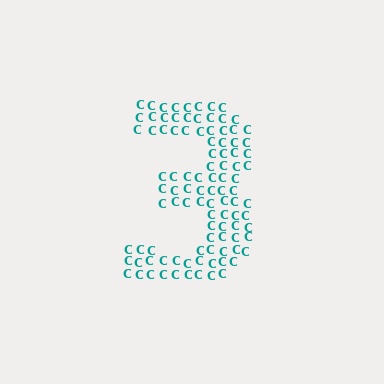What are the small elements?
The small elements are letter C's.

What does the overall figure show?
The overall figure shows the digit 3.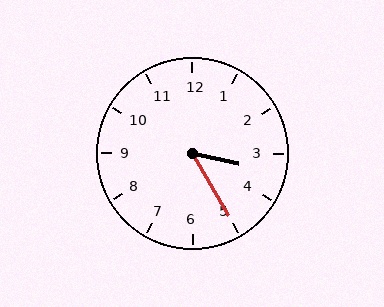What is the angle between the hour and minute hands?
Approximately 48 degrees.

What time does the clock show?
3:25.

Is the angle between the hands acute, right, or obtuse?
It is acute.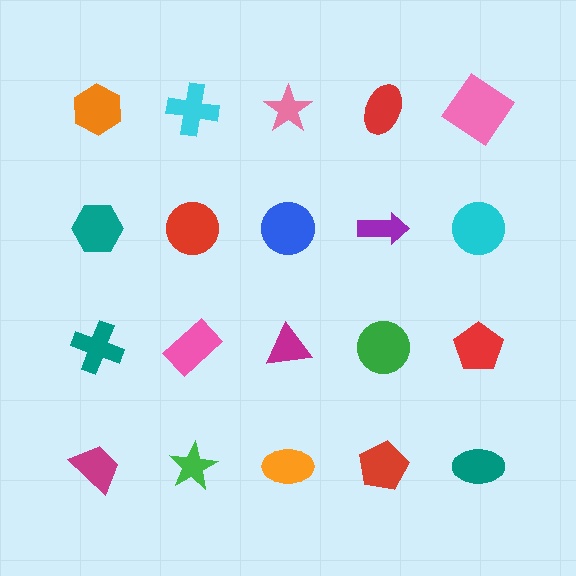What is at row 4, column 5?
A teal ellipse.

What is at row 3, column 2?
A pink rectangle.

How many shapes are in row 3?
5 shapes.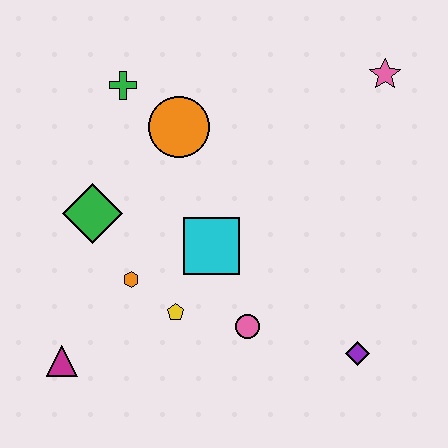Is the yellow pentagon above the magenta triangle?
Yes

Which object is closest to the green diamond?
The orange hexagon is closest to the green diamond.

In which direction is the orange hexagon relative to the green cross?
The orange hexagon is below the green cross.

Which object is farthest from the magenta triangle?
The pink star is farthest from the magenta triangle.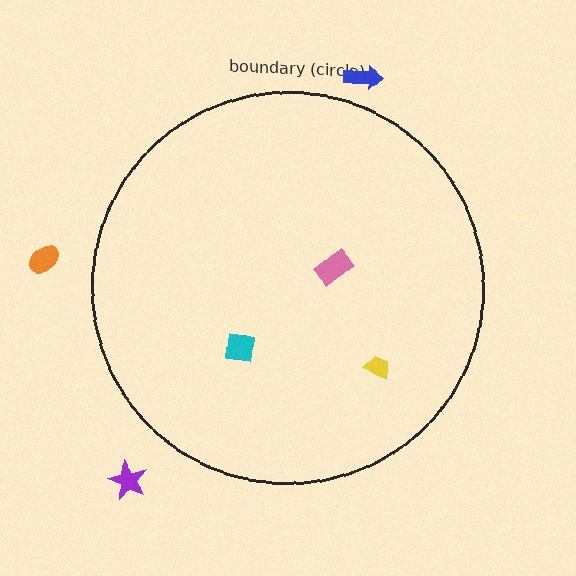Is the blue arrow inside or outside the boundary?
Outside.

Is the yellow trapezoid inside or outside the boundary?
Inside.